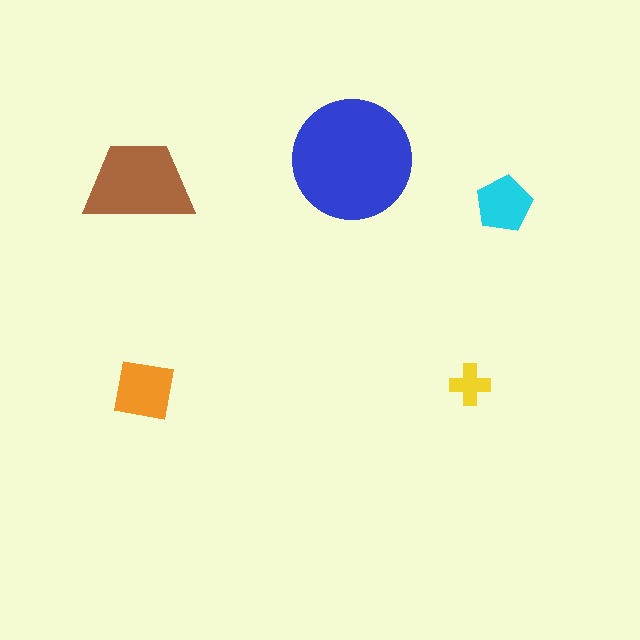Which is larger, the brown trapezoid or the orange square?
The brown trapezoid.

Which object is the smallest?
The yellow cross.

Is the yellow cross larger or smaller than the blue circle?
Smaller.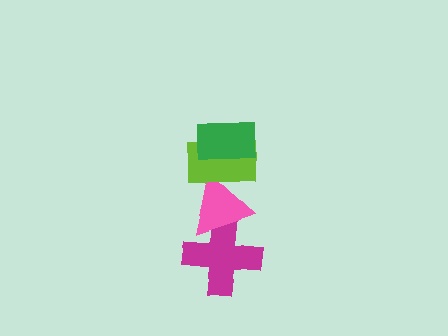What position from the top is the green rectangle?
The green rectangle is 1st from the top.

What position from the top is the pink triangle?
The pink triangle is 3rd from the top.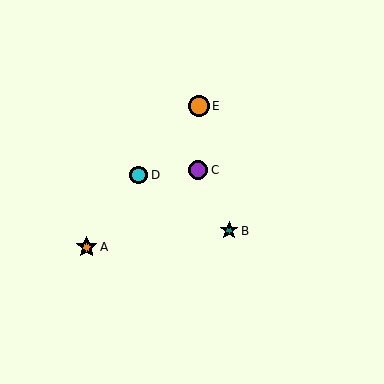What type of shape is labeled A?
Shape A is an orange star.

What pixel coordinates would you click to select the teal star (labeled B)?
Click at (229, 231) to select the teal star B.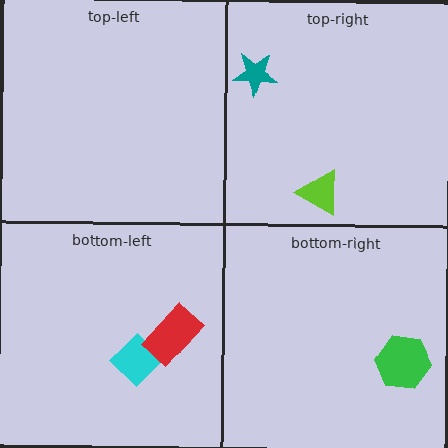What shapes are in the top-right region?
The teal star, the lime triangle.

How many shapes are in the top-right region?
2.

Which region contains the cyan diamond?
The bottom-left region.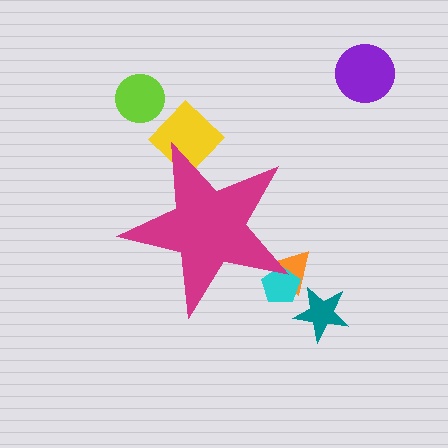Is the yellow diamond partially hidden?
Yes, the yellow diamond is partially hidden behind the magenta star.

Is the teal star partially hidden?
No, the teal star is fully visible.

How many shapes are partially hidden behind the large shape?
3 shapes are partially hidden.